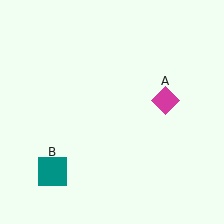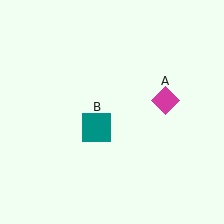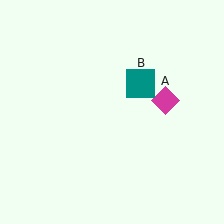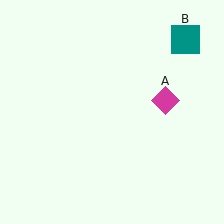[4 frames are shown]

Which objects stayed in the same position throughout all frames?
Magenta diamond (object A) remained stationary.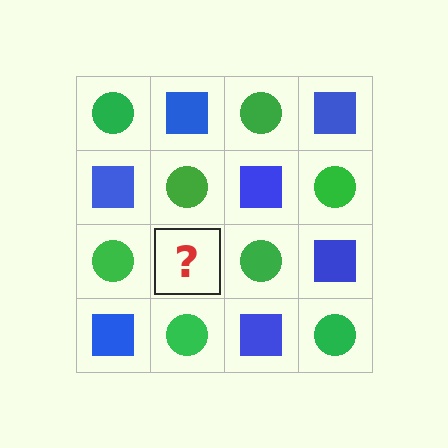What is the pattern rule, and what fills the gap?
The rule is that it alternates green circle and blue square in a checkerboard pattern. The gap should be filled with a blue square.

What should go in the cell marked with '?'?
The missing cell should contain a blue square.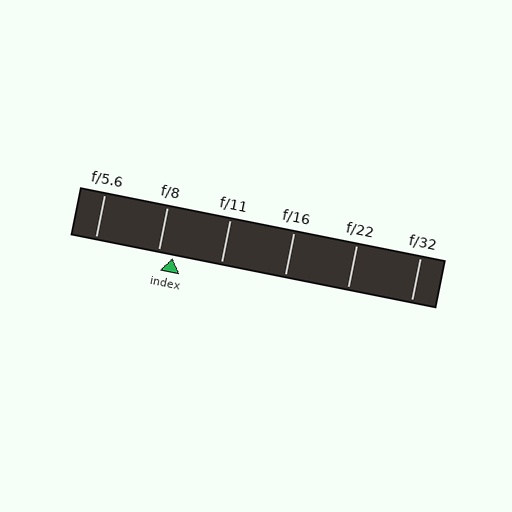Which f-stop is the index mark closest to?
The index mark is closest to f/8.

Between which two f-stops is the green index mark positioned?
The index mark is between f/8 and f/11.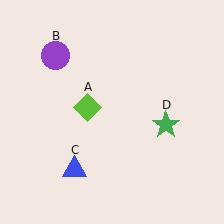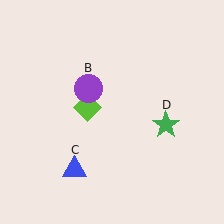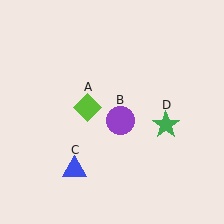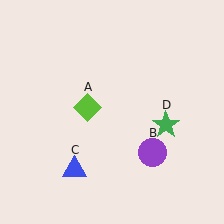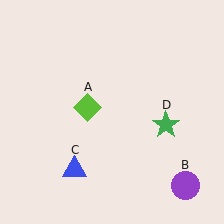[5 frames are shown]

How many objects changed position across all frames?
1 object changed position: purple circle (object B).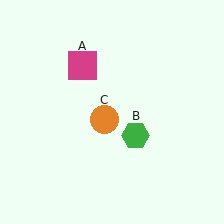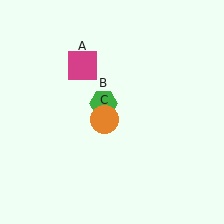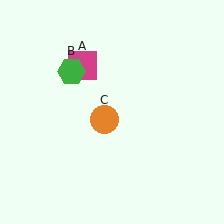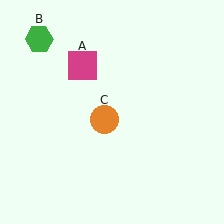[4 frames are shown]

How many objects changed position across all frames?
1 object changed position: green hexagon (object B).